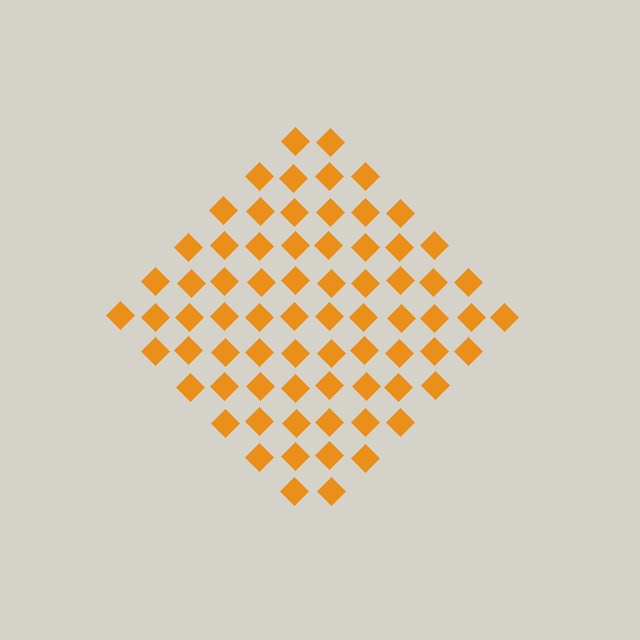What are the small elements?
The small elements are diamonds.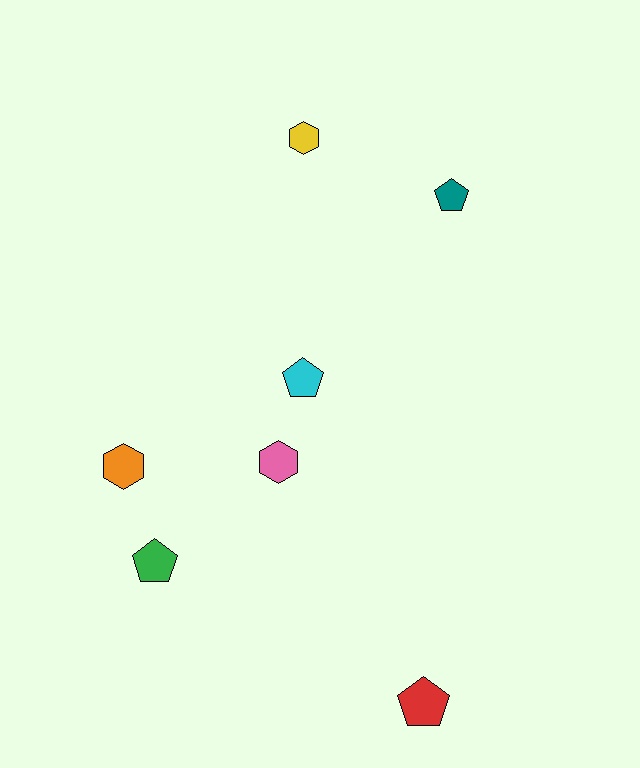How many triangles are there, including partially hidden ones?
There are no triangles.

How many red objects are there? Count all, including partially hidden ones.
There is 1 red object.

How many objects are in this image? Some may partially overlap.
There are 7 objects.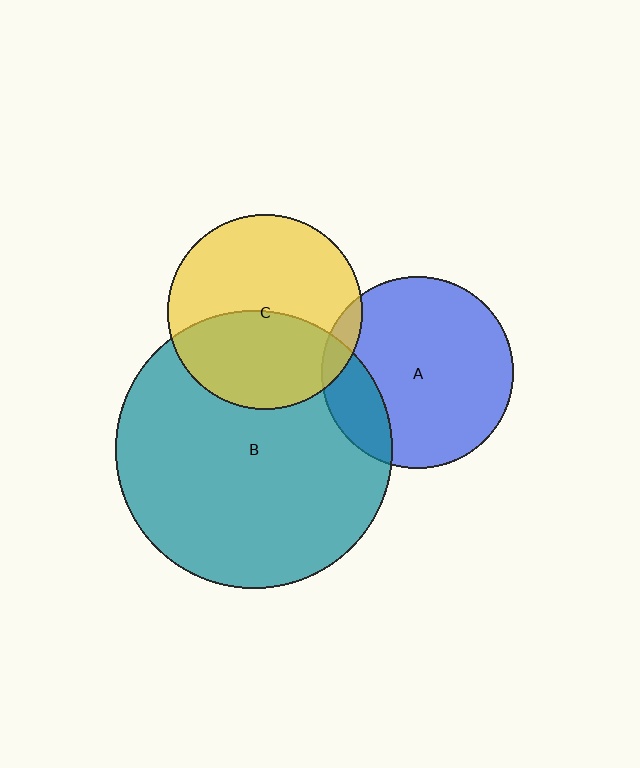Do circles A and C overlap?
Yes.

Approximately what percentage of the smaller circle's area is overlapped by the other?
Approximately 5%.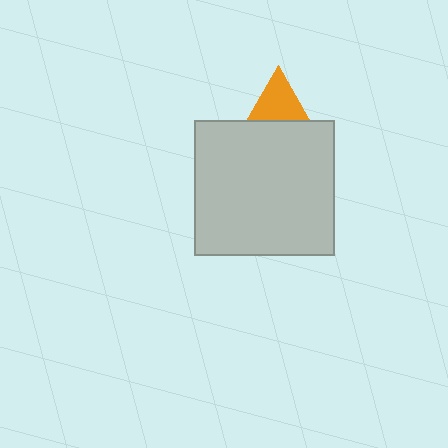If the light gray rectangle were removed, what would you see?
You would see the complete orange triangle.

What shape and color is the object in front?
The object in front is a light gray rectangle.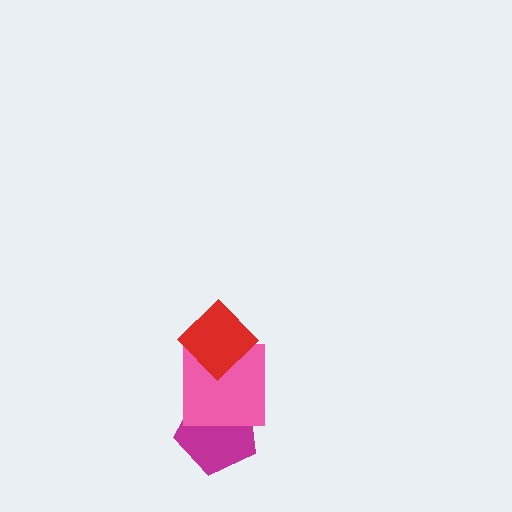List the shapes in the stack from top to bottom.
From top to bottom: the red diamond, the pink square, the magenta pentagon.